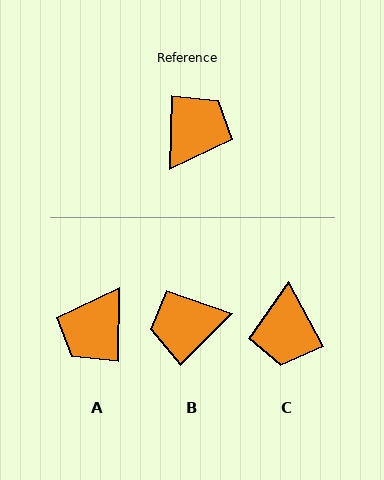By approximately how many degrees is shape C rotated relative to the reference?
Approximately 149 degrees clockwise.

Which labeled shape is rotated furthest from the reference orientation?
A, about 179 degrees away.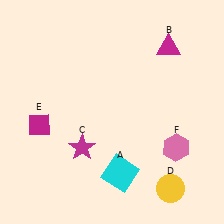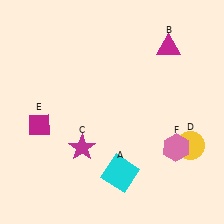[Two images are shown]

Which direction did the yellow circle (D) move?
The yellow circle (D) moved up.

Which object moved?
The yellow circle (D) moved up.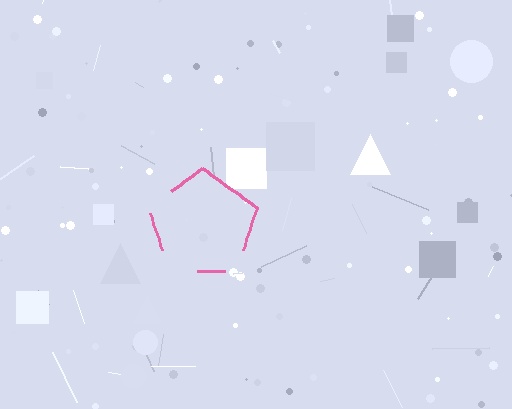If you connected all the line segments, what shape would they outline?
They would outline a pentagon.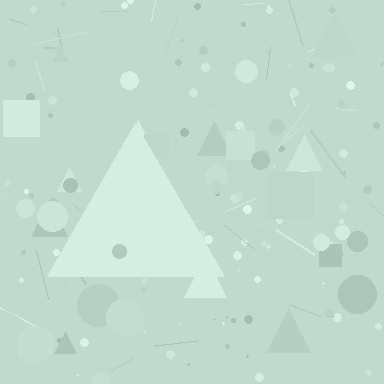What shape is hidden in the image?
A triangle is hidden in the image.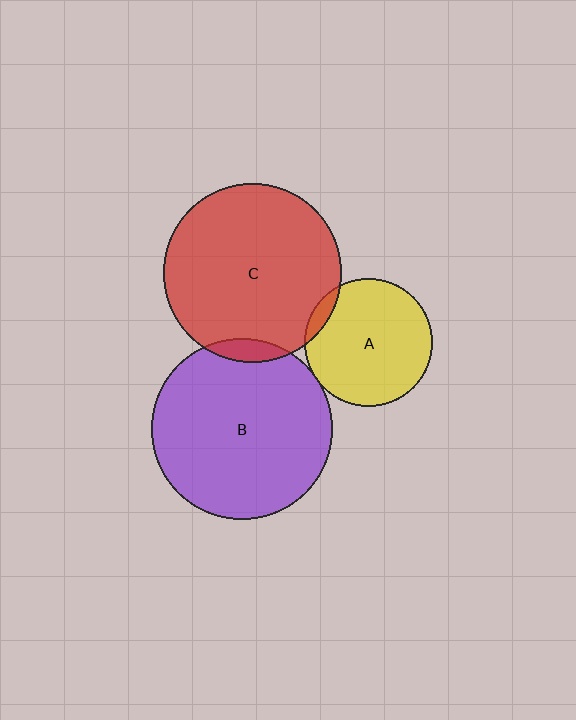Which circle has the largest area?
Circle B (purple).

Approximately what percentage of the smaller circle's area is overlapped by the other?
Approximately 5%.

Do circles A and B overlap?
Yes.